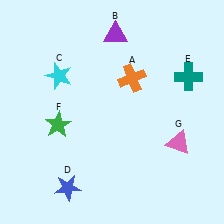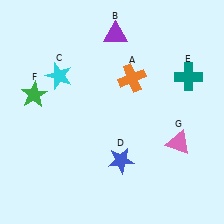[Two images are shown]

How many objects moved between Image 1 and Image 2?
2 objects moved between the two images.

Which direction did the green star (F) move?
The green star (F) moved up.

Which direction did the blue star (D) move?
The blue star (D) moved right.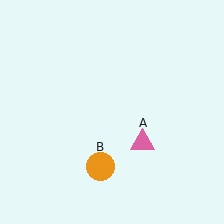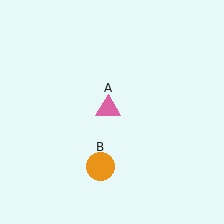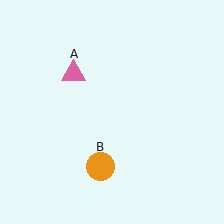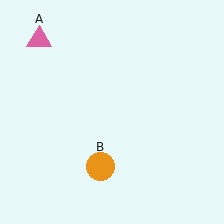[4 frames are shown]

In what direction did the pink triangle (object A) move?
The pink triangle (object A) moved up and to the left.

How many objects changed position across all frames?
1 object changed position: pink triangle (object A).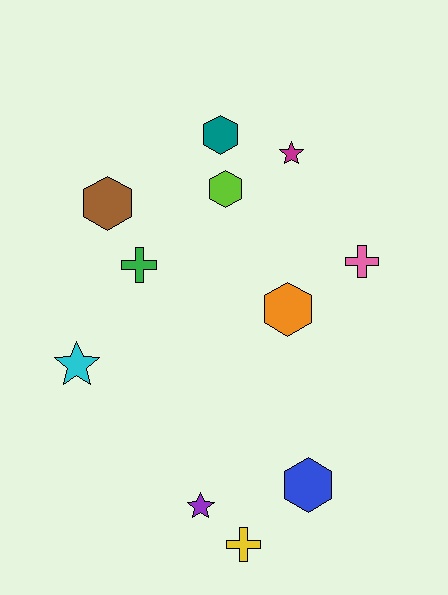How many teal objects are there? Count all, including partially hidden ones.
There is 1 teal object.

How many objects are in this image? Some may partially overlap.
There are 11 objects.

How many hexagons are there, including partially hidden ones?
There are 5 hexagons.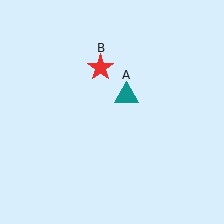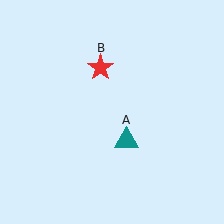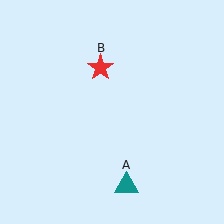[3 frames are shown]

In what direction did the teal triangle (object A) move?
The teal triangle (object A) moved down.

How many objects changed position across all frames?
1 object changed position: teal triangle (object A).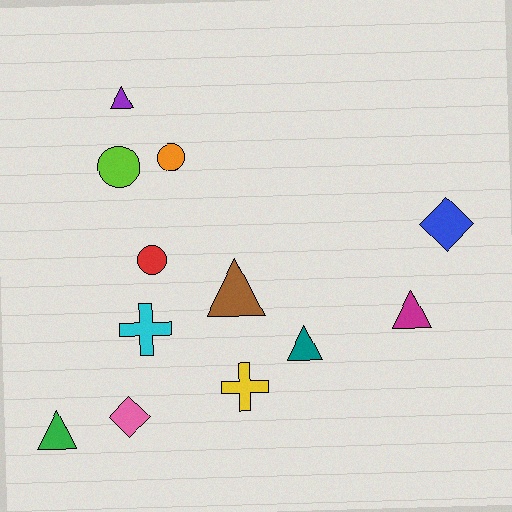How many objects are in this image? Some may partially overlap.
There are 12 objects.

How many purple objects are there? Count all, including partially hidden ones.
There is 1 purple object.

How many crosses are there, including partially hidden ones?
There are 2 crosses.